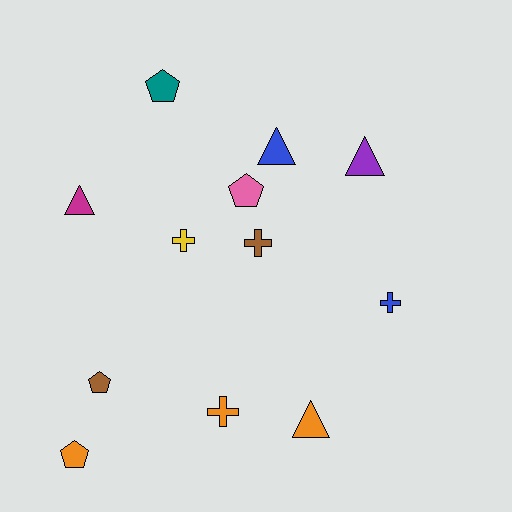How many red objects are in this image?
There are no red objects.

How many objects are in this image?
There are 12 objects.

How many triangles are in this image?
There are 4 triangles.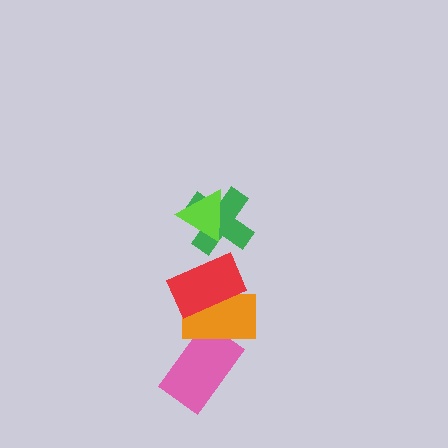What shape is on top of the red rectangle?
The green cross is on top of the red rectangle.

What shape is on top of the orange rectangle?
The red rectangle is on top of the orange rectangle.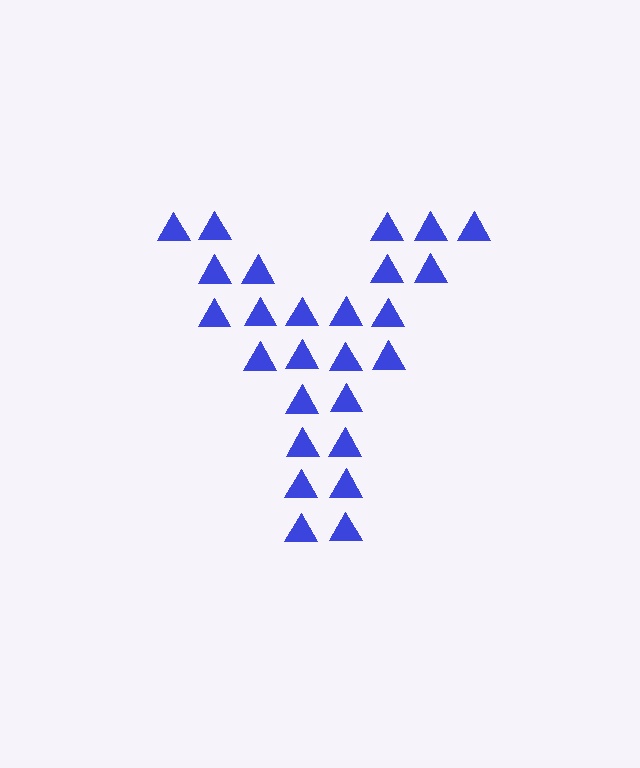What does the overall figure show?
The overall figure shows the letter Y.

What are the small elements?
The small elements are triangles.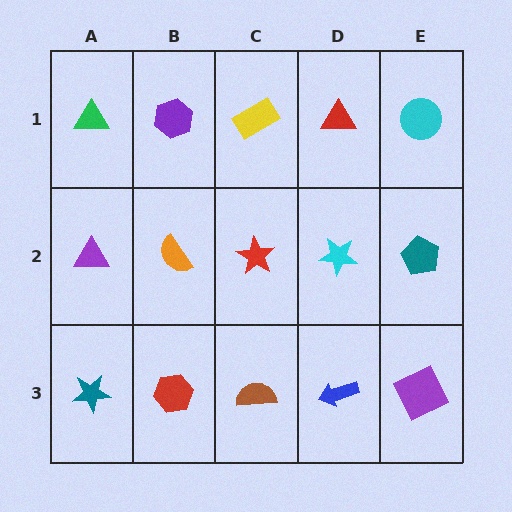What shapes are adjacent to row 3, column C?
A red star (row 2, column C), a red hexagon (row 3, column B), a blue arrow (row 3, column D).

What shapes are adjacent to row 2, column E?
A cyan circle (row 1, column E), a purple square (row 3, column E), a cyan star (row 2, column D).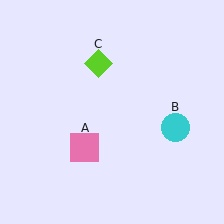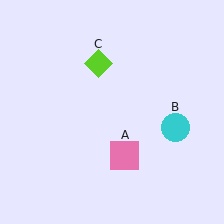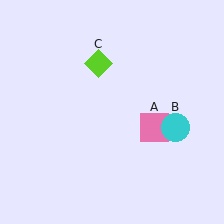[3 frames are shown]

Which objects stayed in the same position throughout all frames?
Cyan circle (object B) and lime diamond (object C) remained stationary.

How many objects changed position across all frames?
1 object changed position: pink square (object A).